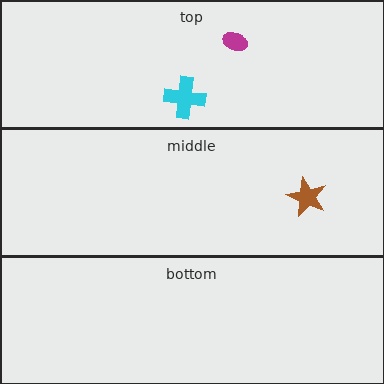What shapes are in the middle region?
The brown star.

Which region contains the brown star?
The middle region.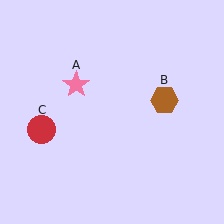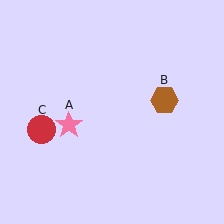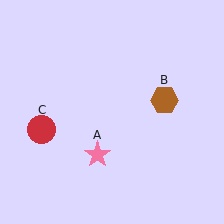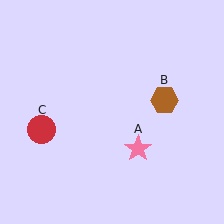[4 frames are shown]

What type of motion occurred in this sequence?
The pink star (object A) rotated counterclockwise around the center of the scene.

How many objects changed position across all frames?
1 object changed position: pink star (object A).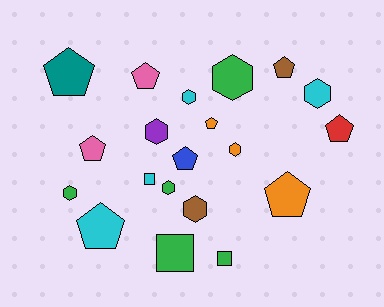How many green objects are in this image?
There are 5 green objects.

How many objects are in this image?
There are 20 objects.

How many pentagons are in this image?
There are 9 pentagons.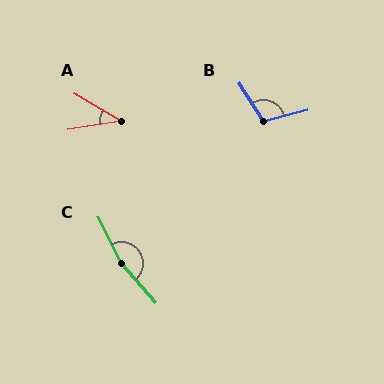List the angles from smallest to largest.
A (40°), B (108°), C (166°).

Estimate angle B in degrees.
Approximately 108 degrees.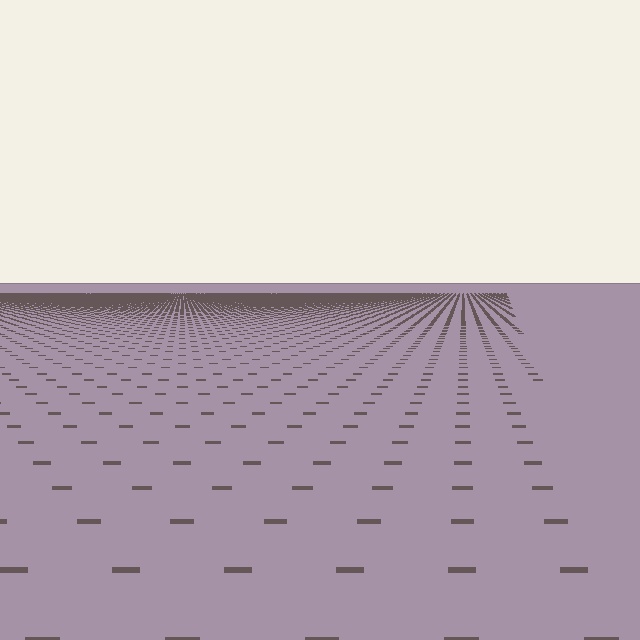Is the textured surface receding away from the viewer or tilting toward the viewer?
The surface is receding away from the viewer. Texture elements get smaller and denser toward the top.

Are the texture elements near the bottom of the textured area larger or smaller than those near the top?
Larger. Near the bottom, elements are closer to the viewer and appear at a bigger on-screen size.